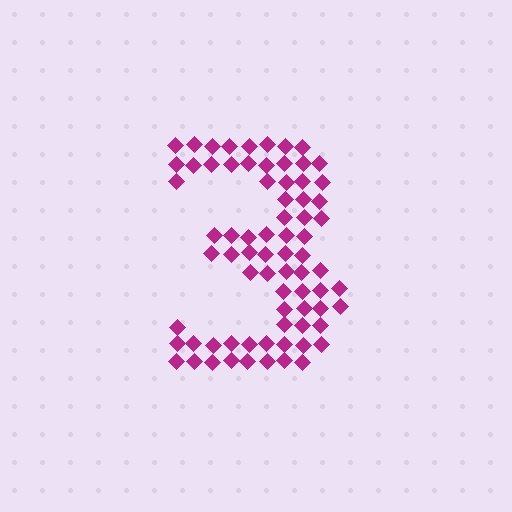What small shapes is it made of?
It is made of small diamonds.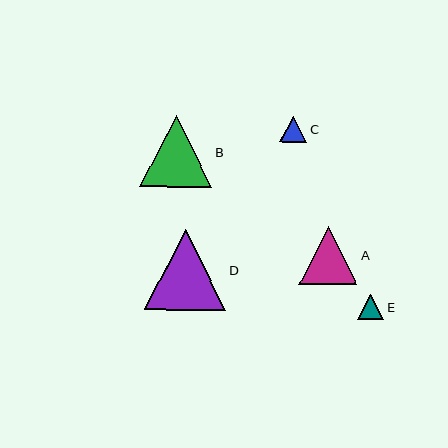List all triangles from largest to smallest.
From largest to smallest: D, B, A, C, E.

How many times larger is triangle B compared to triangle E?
Triangle B is approximately 2.8 times the size of triangle E.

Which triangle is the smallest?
Triangle E is the smallest with a size of approximately 26 pixels.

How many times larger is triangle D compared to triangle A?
Triangle D is approximately 1.4 times the size of triangle A.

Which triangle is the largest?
Triangle D is the largest with a size of approximately 81 pixels.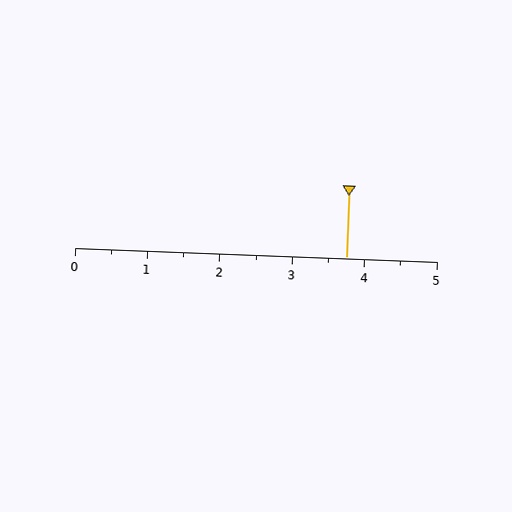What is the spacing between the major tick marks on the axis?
The major ticks are spaced 1 apart.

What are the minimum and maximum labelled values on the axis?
The axis runs from 0 to 5.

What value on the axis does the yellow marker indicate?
The marker indicates approximately 3.8.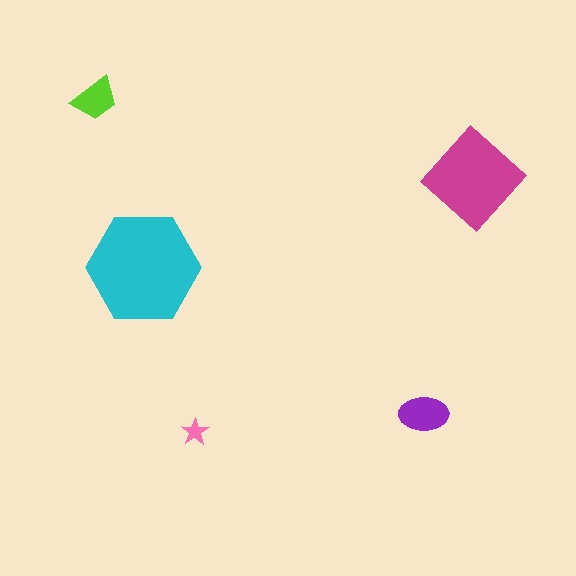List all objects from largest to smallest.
The cyan hexagon, the magenta diamond, the purple ellipse, the lime trapezoid, the pink star.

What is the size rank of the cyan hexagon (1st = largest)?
1st.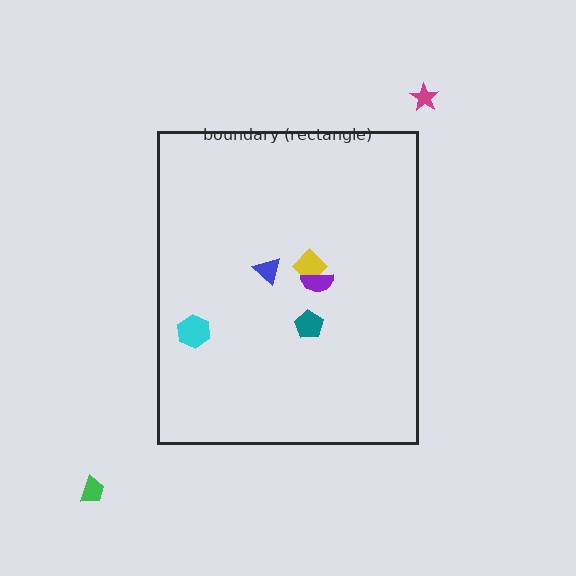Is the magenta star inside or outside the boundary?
Outside.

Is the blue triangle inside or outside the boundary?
Inside.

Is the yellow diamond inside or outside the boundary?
Inside.